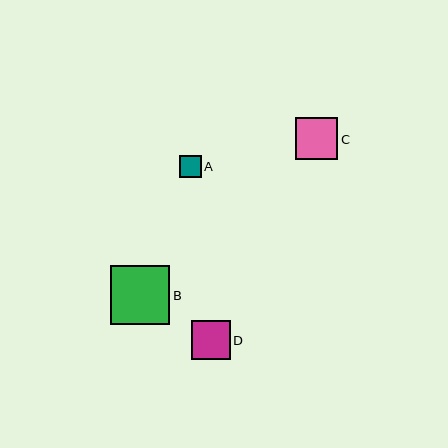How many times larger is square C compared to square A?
Square C is approximately 1.9 times the size of square A.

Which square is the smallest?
Square A is the smallest with a size of approximately 22 pixels.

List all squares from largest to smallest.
From largest to smallest: B, C, D, A.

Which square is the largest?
Square B is the largest with a size of approximately 59 pixels.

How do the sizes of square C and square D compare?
Square C and square D are approximately the same size.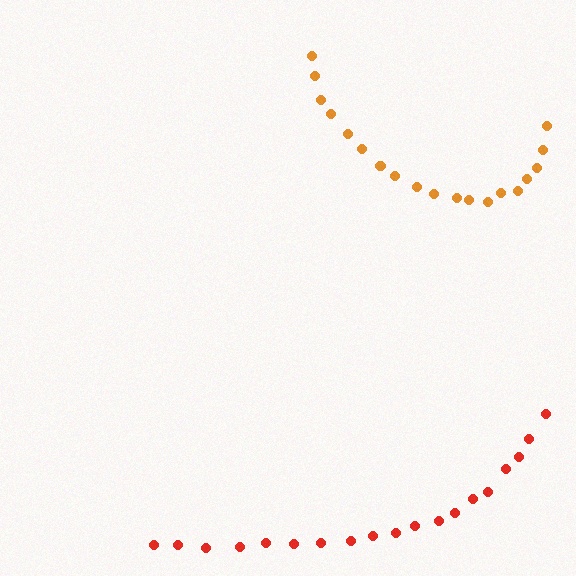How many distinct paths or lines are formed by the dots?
There are 2 distinct paths.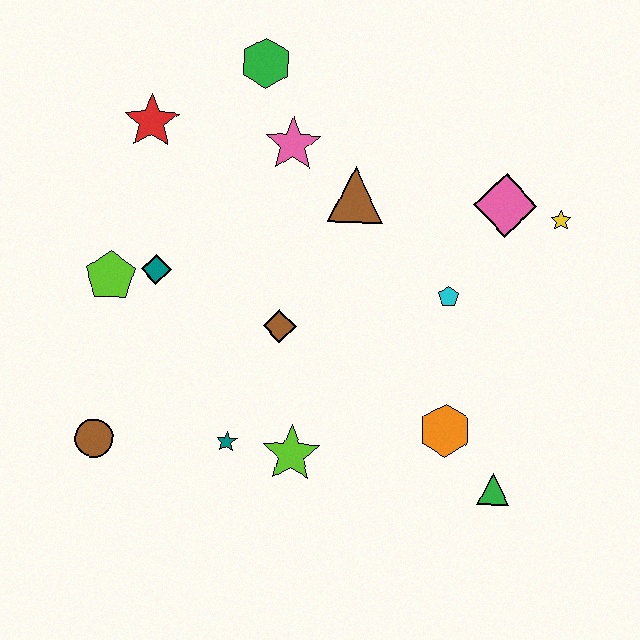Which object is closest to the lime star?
The teal star is closest to the lime star.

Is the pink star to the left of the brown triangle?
Yes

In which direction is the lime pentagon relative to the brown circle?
The lime pentagon is above the brown circle.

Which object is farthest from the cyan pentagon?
The brown circle is farthest from the cyan pentagon.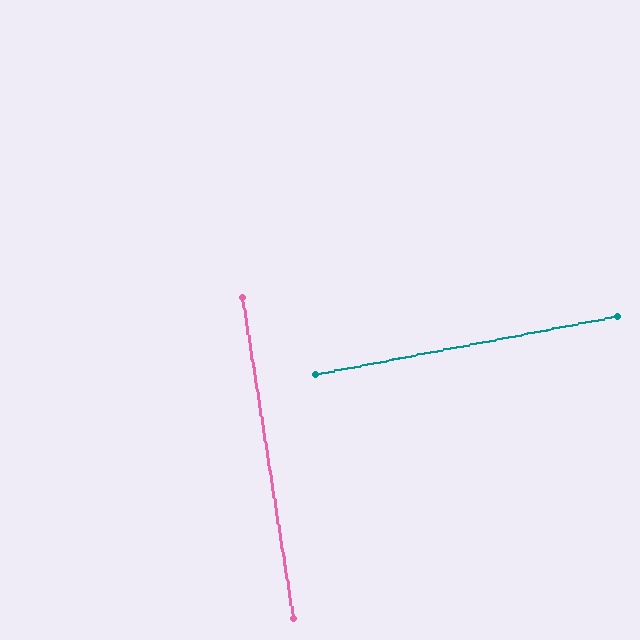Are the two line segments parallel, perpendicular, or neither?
Perpendicular — they meet at approximately 88°.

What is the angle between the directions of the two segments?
Approximately 88 degrees.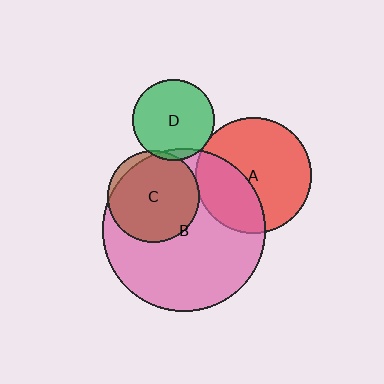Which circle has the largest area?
Circle B (pink).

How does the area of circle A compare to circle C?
Approximately 1.6 times.